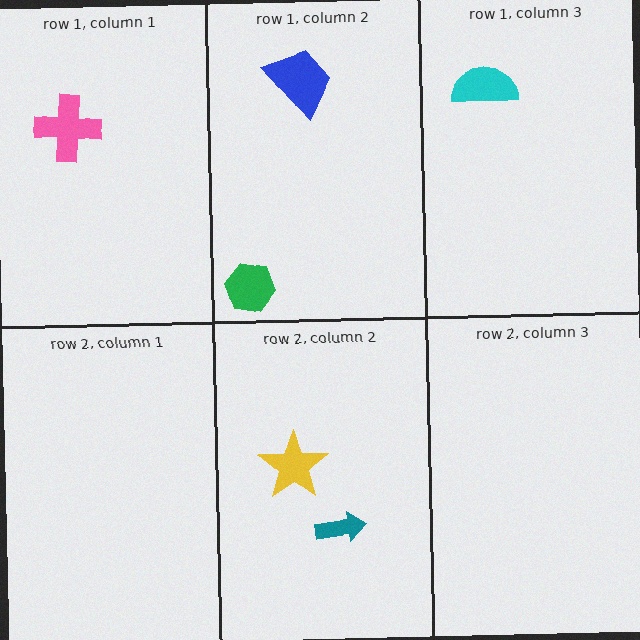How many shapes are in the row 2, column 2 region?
2.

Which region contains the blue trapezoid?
The row 1, column 2 region.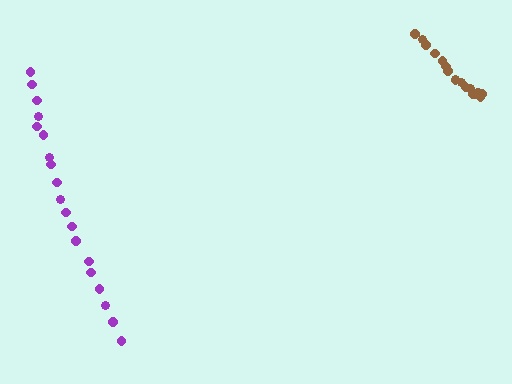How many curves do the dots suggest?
There are 2 distinct paths.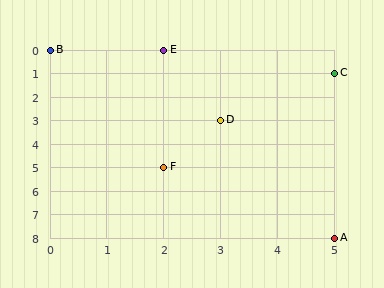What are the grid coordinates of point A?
Point A is at grid coordinates (5, 8).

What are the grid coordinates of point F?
Point F is at grid coordinates (2, 5).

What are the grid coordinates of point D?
Point D is at grid coordinates (3, 3).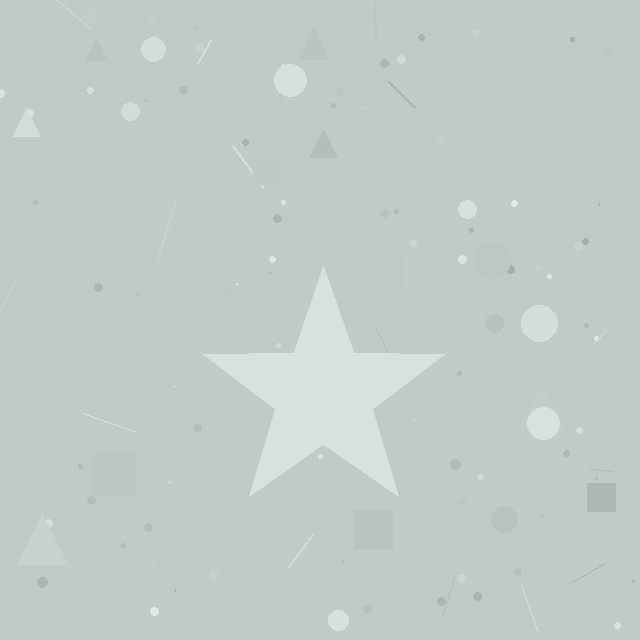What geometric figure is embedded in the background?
A star is embedded in the background.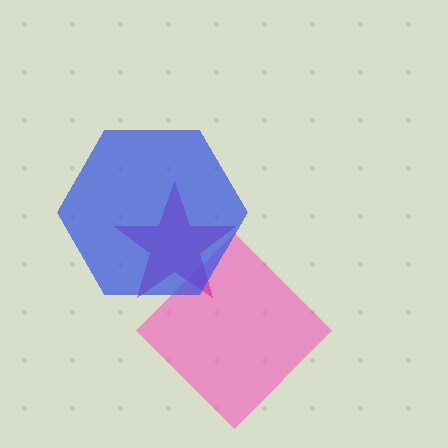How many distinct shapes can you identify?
There are 3 distinct shapes: a pink diamond, a magenta star, a blue hexagon.